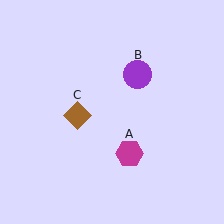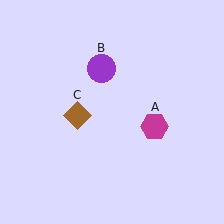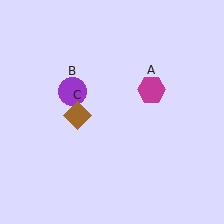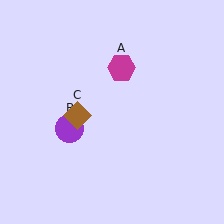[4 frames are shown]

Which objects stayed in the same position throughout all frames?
Brown diamond (object C) remained stationary.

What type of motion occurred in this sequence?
The magenta hexagon (object A), purple circle (object B) rotated counterclockwise around the center of the scene.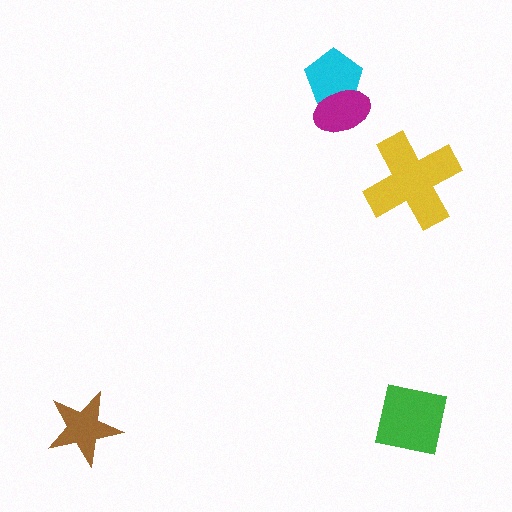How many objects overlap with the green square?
0 objects overlap with the green square.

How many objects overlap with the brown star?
0 objects overlap with the brown star.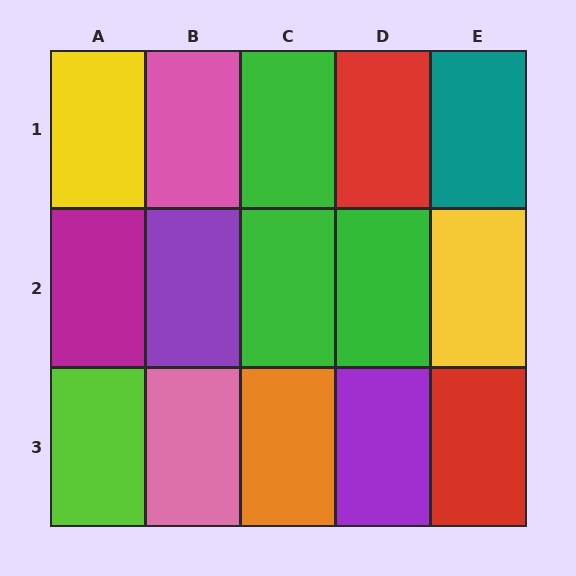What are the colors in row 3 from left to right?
Lime, pink, orange, purple, red.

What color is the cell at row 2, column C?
Green.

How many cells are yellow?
2 cells are yellow.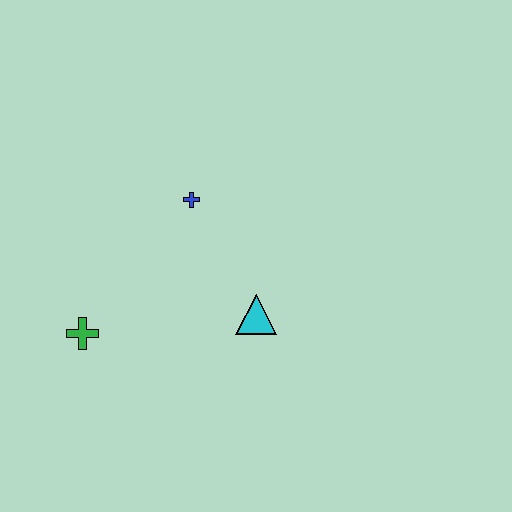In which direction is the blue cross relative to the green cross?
The blue cross is above the green cross.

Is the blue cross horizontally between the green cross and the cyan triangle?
Yes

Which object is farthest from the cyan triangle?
The green cross is farthest from the cyan triangle.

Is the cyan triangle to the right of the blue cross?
Yes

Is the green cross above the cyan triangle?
No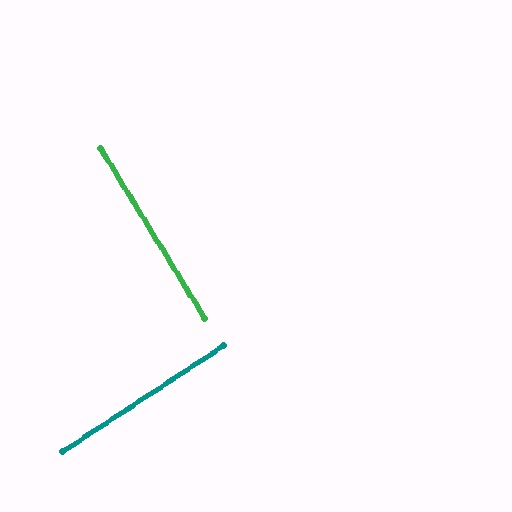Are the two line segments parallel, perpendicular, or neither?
Perpendicular — they meet at approximately 88°.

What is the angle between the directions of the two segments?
Approximately 88 degrees.